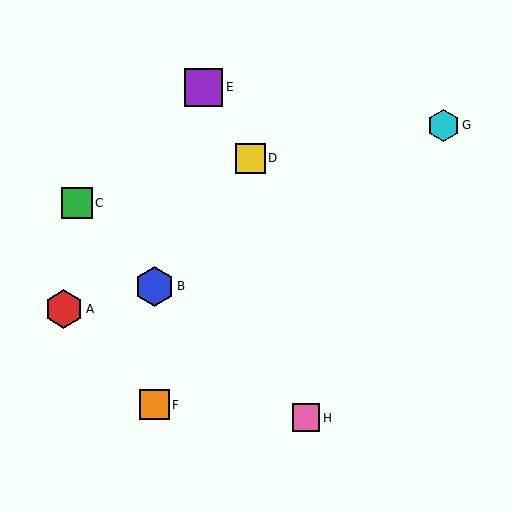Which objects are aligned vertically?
Objects B, F are aligned vertically.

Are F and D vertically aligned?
No, F is at x≈154 and D is at x≈251.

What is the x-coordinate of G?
Object G is at x≈443.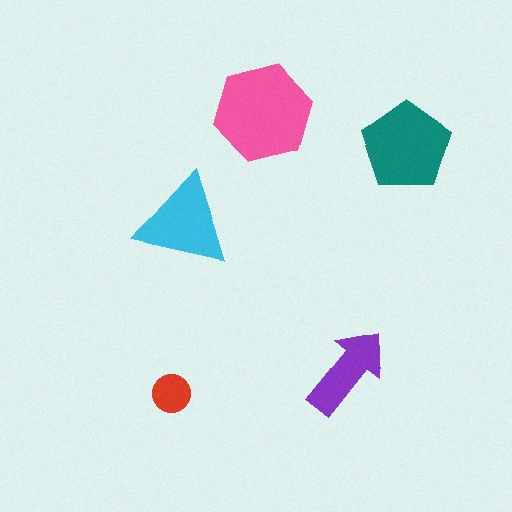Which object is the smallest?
The red circle.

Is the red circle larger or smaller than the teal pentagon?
Smaller.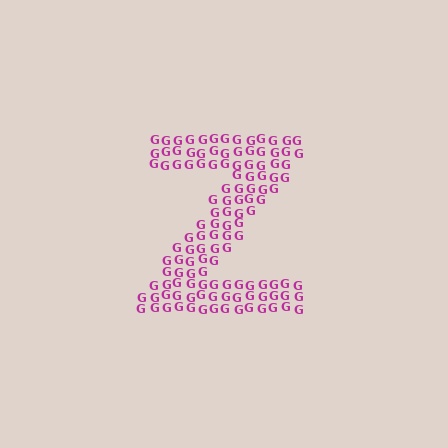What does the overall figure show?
The overall figure shows the letter Z.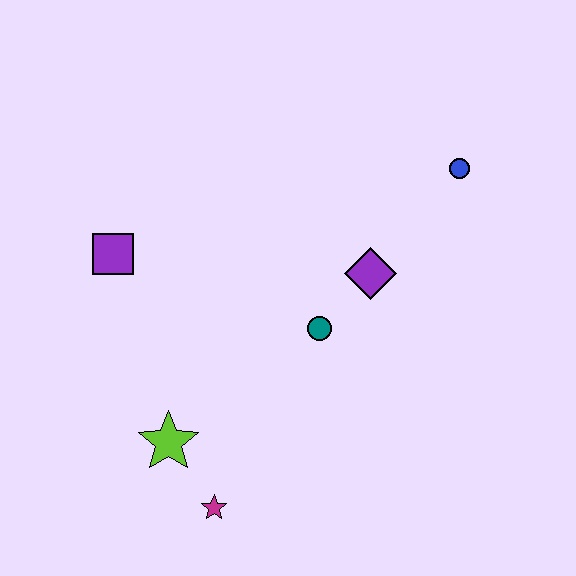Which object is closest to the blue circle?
The purple diamond is closest to the blue circle.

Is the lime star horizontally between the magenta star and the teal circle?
No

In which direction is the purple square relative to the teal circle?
The purple square is to the left of the teal circle.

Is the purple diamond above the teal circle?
Yes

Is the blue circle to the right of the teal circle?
Yes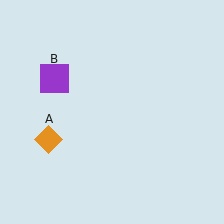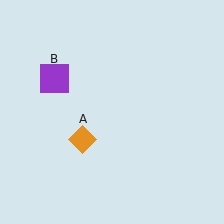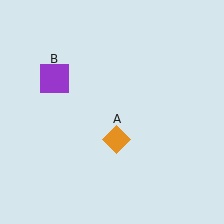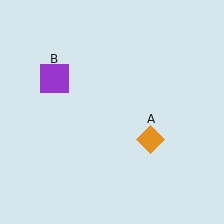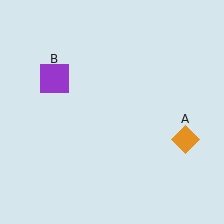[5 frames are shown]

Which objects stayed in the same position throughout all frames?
Purple square (object B) remained stationary.